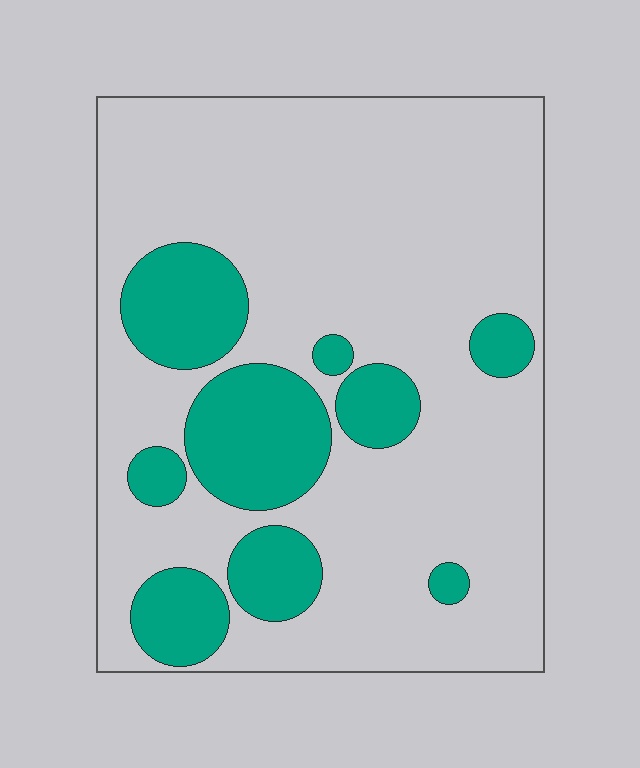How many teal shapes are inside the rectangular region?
9.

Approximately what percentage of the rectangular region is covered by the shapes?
Approximately 25%.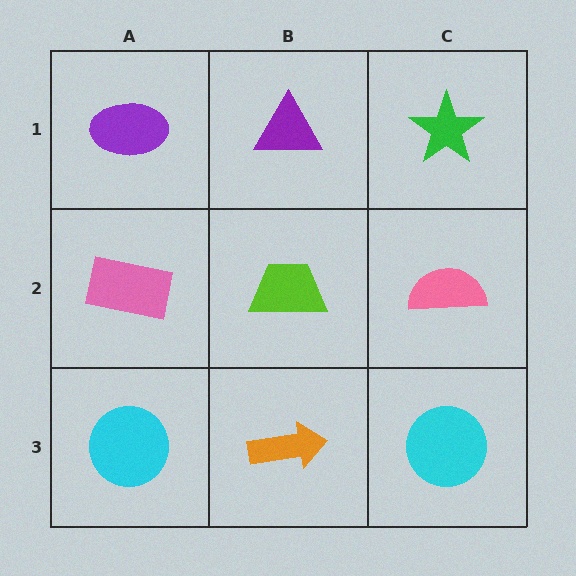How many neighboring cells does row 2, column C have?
3.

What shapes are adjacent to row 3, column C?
A pink semicircle (row 2, column C), an orange arrow (row 3, column B).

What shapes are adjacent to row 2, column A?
A purple ellipse (row 1, column A), a cyan circle (row 3, column A), a lime trapezoid (row 2, column B).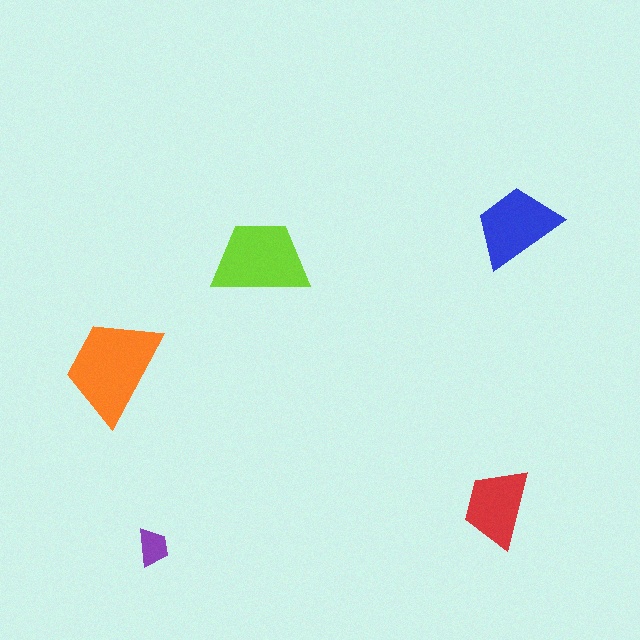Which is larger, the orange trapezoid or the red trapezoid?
The orange one.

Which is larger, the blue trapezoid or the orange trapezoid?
The orange one.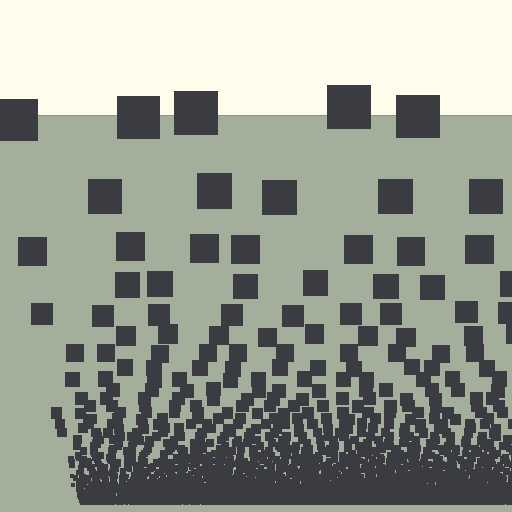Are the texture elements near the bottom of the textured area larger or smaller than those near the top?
Smaller. The gradient is inverted — elements near the bottom are smaller and denser.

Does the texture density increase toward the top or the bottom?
Density increases toward the bottom.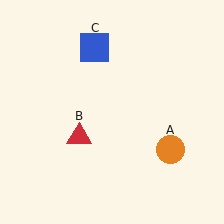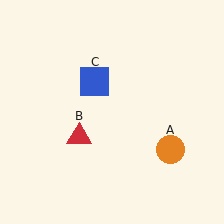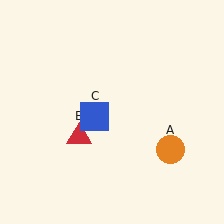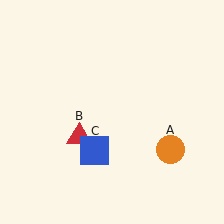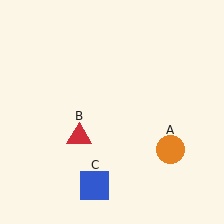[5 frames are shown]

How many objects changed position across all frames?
1 object changed position: blue square (object C).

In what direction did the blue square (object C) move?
The blue square (object C) moved down.